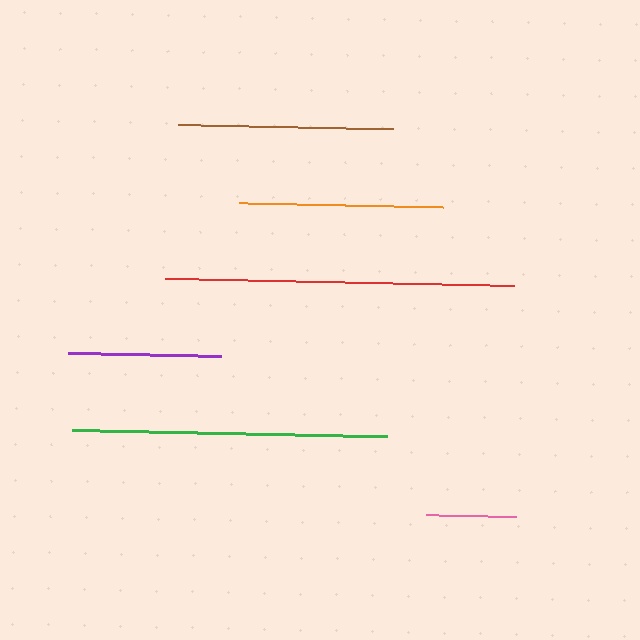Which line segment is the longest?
The red line is the longest at approximately 349 pixels.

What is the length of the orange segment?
The orange segment is approximately 204 pixels long.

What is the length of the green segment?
The green segment is approximately 315 pixels long.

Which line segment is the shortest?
The pink line is the shortest at approximately 90 pixels.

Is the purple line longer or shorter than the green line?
The green line is longer than the purple line.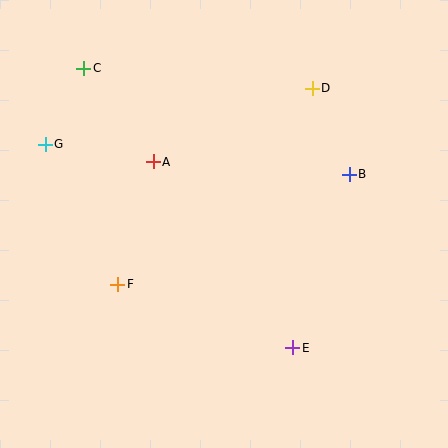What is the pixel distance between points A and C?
The distance between A and C is 117 pixels.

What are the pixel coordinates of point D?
Point D is at (312, 88).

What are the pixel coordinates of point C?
Point C is at (84, 68).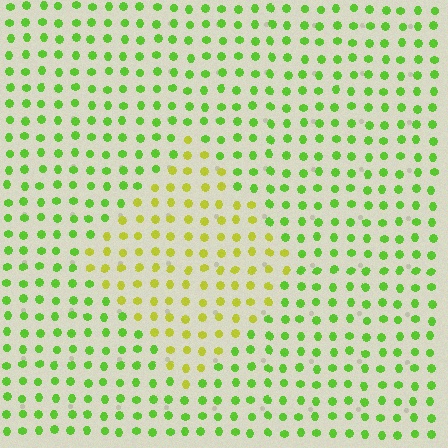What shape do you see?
I see a diamond.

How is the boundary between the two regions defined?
The boundary is defined purely by a slight shift in hue (about 38 degrees). Spacing, size, and orientation are identical on both sides.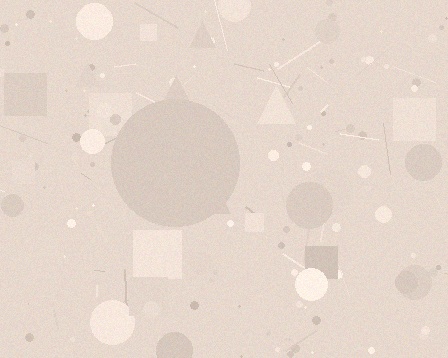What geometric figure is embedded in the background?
A circle is embedded in the background.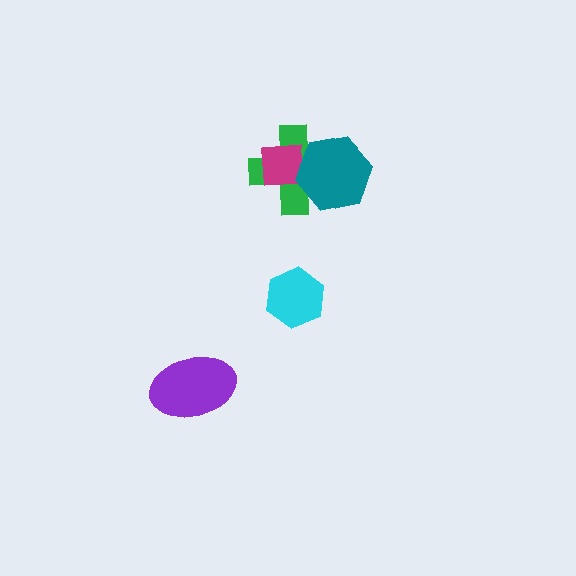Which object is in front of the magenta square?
The teal hexagon is in front of the magenta square.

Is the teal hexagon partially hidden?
No, no other shape covers it.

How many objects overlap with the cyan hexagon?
0 objects overlap with the cyan hexagon.